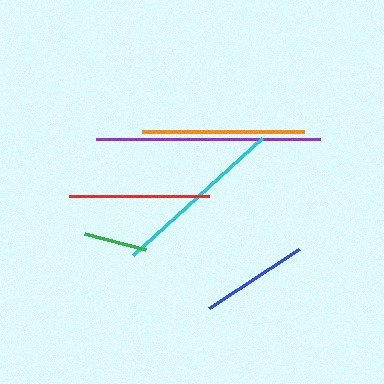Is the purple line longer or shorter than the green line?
The purple line is longer than the green line.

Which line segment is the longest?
The purple line is the longest at approximately 224 pixels.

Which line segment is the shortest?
The green line is the shortest at approximately 63 pixels.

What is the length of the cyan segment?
The cyan segment is approximately 175 pixels long.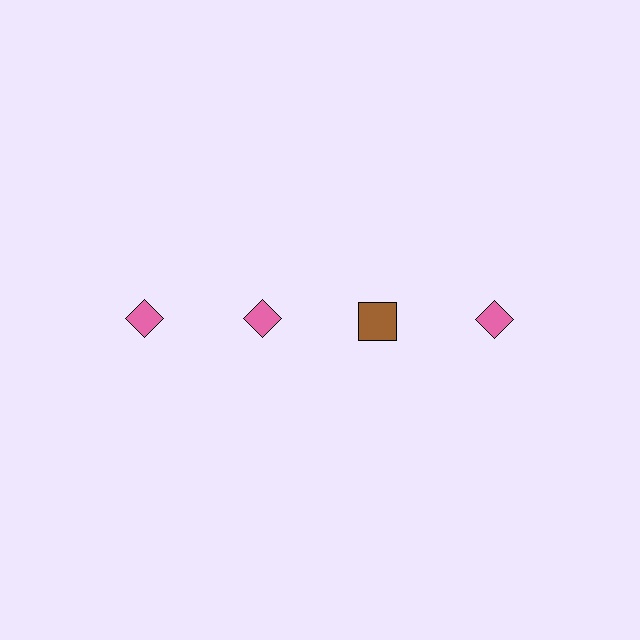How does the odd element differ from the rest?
It differs in both color (brown instead of pink) and shape (square instead of diamond).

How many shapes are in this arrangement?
There are 4 shapes arranged in a grid pattern.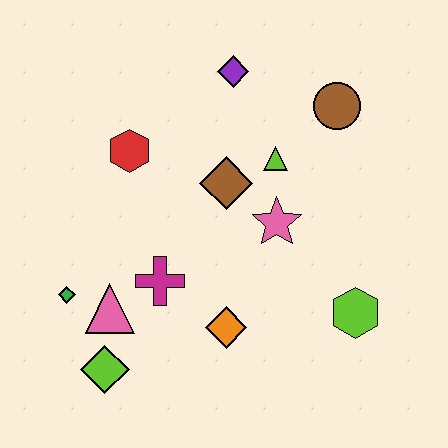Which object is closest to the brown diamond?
The lime triangle is closest to the brown diamond.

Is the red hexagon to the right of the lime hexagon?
No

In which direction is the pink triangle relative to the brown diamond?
The pink triangle is below the brown diamond.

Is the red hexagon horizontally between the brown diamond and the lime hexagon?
No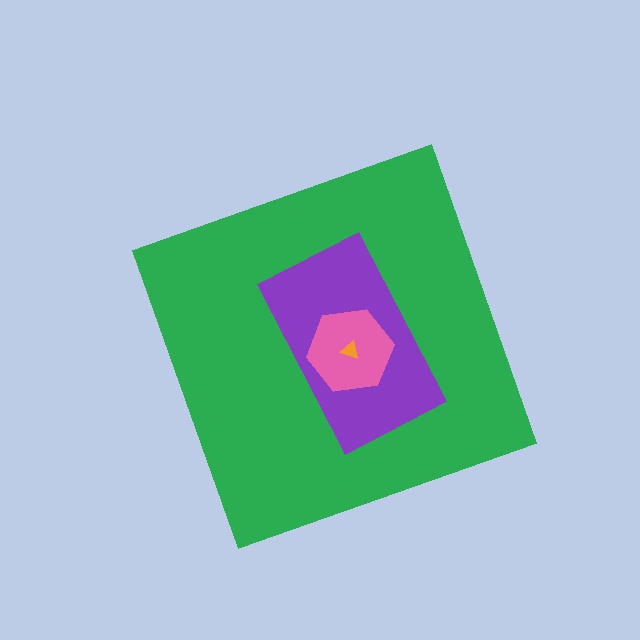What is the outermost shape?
The green diamond.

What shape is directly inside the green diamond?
The purple rectangle.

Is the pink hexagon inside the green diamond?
Yes.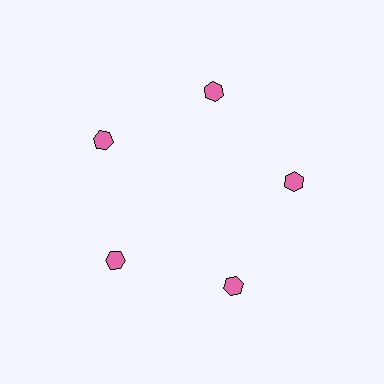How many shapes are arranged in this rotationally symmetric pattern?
There are 5 shapes, arranged in 5 groups of 1.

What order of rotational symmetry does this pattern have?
This pattern has 5-fold rotational symmetry.